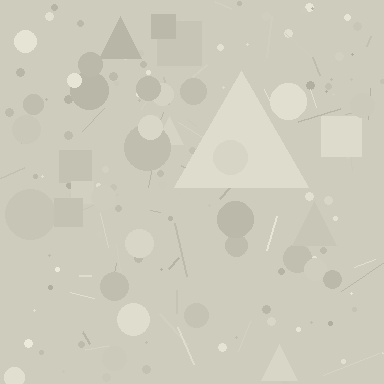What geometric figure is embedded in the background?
A triangle is embedded in the background.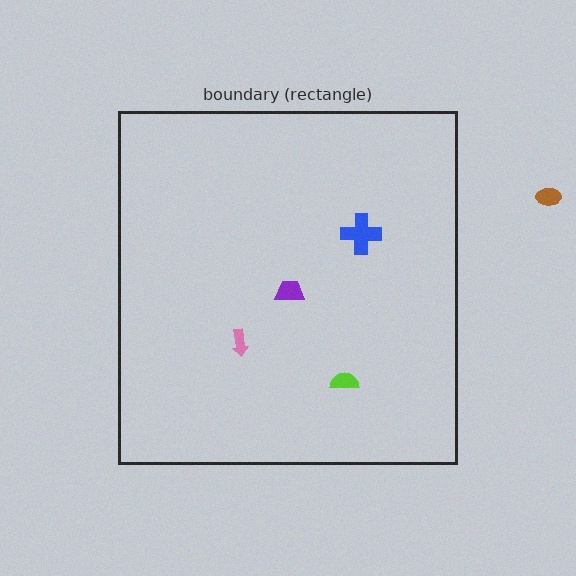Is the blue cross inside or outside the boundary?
Inside.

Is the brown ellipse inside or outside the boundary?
Outside.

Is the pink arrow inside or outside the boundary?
Inside.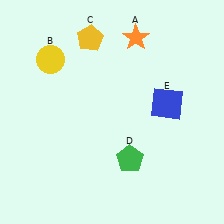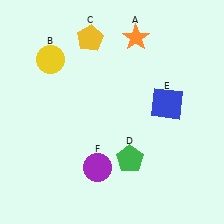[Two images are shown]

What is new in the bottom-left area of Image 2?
A purple circle (F) was added in the bottom-left area of Image 2.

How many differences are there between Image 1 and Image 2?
There is 1 difference between the two images.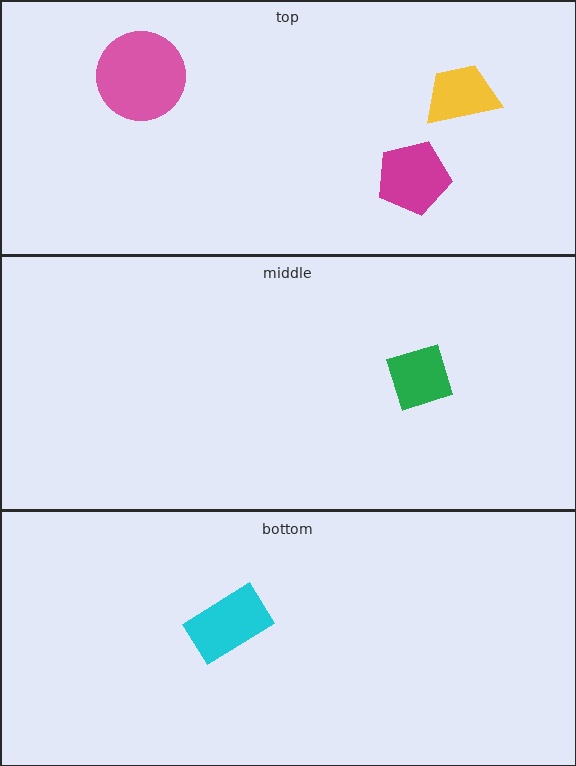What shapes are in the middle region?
The green diamond.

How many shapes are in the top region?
3.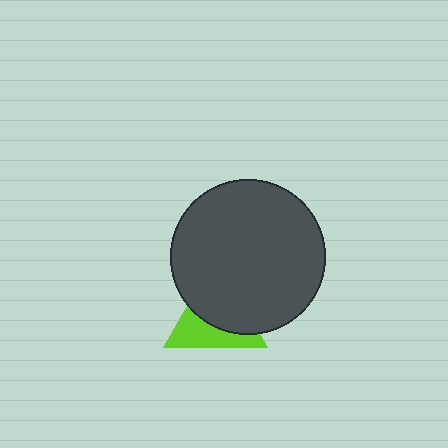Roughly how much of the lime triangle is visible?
A small part of it is visible (roughly 42%).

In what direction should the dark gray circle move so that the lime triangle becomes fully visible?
The dark gray circle should move up. That is the shortest direction to clear the overlap and leave the lime triangle fully visible.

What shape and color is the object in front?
The object in front is a dark gray circle.